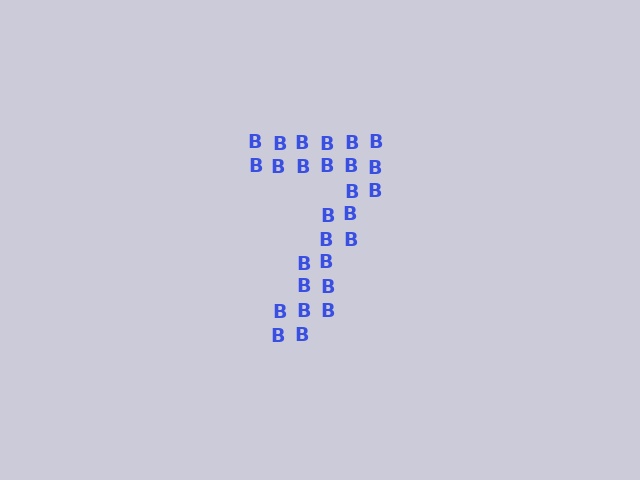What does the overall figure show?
The overall figure shows the digit 7.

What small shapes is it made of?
It is made of small letter B's.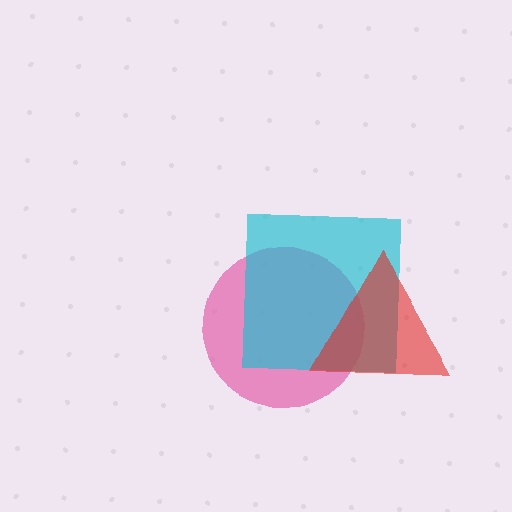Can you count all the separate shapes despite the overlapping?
Yes, there are 3 separate shapes.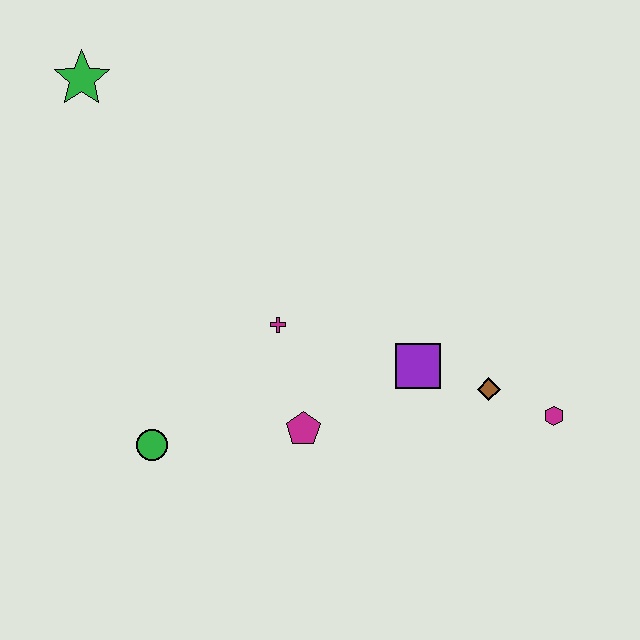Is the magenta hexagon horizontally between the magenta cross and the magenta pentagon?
No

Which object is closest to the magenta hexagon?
The brown diamond is closest to the magenta hexagon.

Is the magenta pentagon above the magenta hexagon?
No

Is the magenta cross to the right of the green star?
Yes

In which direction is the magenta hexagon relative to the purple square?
The magenta hexagon is to the right of the purple square.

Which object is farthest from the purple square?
The green star is farthest from the purple square.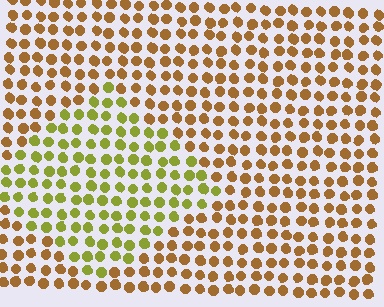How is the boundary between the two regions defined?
The boundary is defined purely by a slight shift in hue (about 41 degrees). Spacing, size, and orientation are identical on both sides.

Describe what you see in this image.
The image is filled with small brown elements in a uniform arrangement. A diamond-shaped region is visible where the elements are tinted to a slightly different hue, forming a subtle color boundary.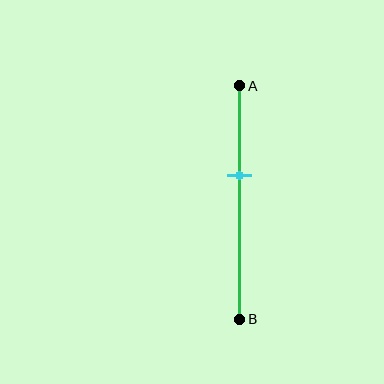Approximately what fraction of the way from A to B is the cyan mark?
The cyan mark is approximately 40% of the way from A to B.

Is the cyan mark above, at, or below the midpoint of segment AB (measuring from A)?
The cyan mark is above the midpoint of segment AB.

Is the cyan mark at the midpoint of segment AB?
No, the mark is at about 40% from A, not at the 50% midpoint.